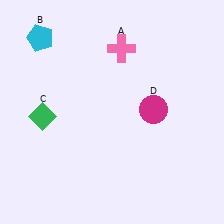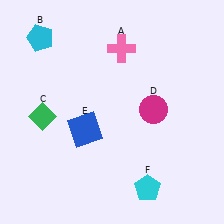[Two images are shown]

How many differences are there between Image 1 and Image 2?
There are 2 differences between the two images.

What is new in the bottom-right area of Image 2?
A cyan pentagon (F) was added in the bottom-right area of Image 2.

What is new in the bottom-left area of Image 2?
A blue square (E) was added in the bottom-left area of Image 2.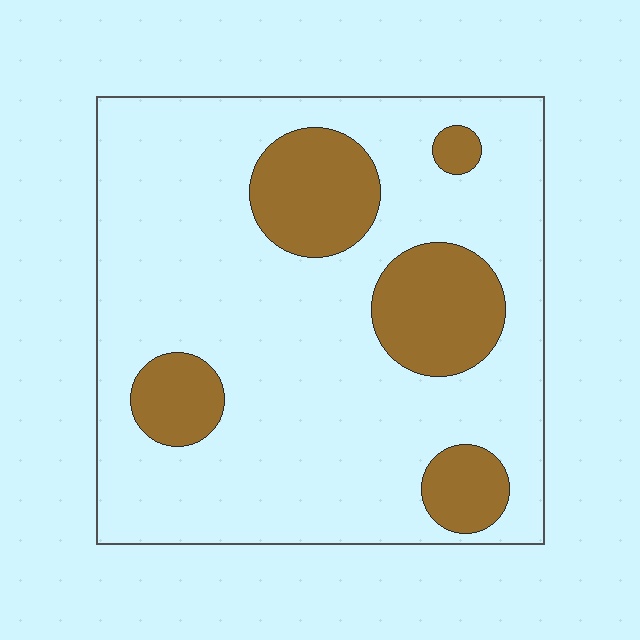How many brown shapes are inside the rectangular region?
5.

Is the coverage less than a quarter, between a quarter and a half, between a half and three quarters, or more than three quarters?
Less than a quarter.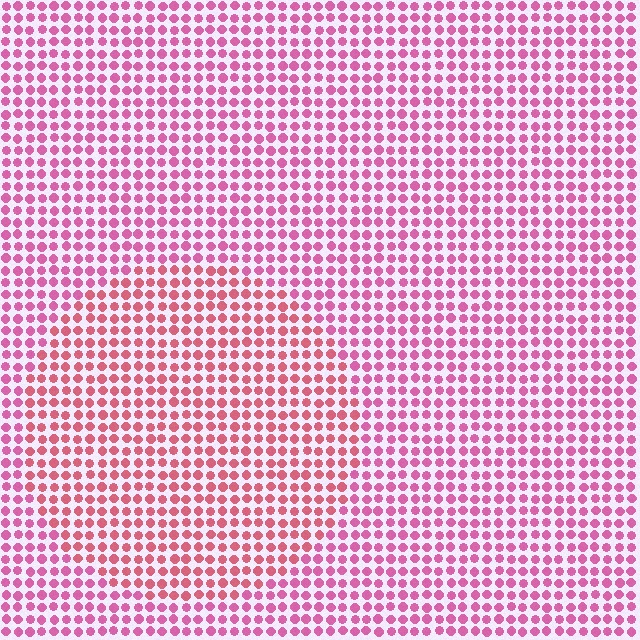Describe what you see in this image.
The image is filled with small pink elements in a uniform arrangement. A circle-shaped region is visible where the elements are tinted to a slightly different hue, forming a subtle color boundary.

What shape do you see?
I see a circle.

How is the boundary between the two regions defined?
The boundary is defined purely by a slight shift in hue (about 23 degrees). Spacing, size, and orientation are identical on both sides.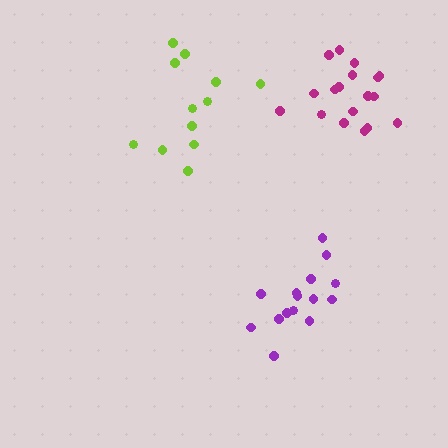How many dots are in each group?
Group 1: 12 dots, Group 2: 15 dots, Group 3: 18 dots (45 total).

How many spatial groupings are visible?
There are 3 spatial groupings.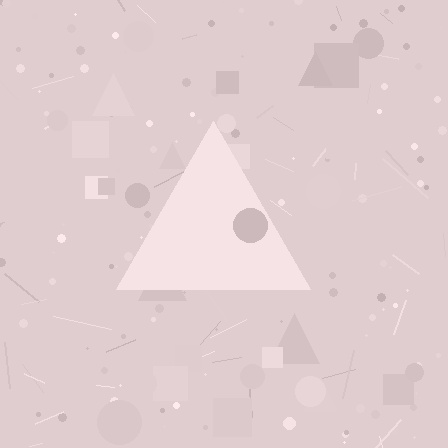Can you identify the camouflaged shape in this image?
The camouflaged shape is a triangle.